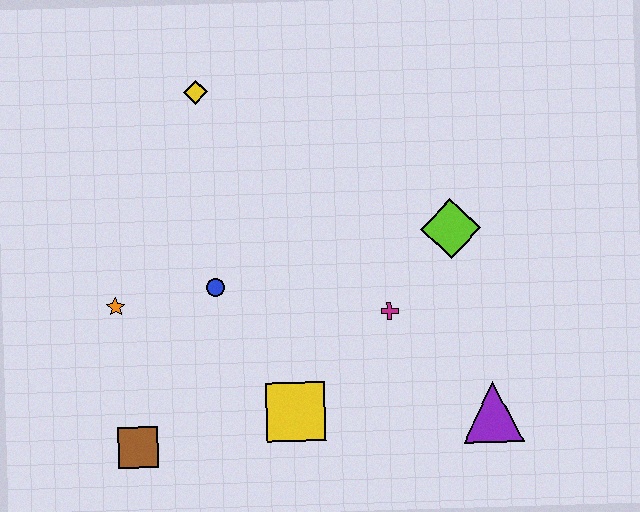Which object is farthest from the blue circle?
The purple triangle is farthest from the blue circle.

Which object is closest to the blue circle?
The orange star is closest to the blue circle.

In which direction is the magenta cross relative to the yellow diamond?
The magenta cross is below the yellow diamond.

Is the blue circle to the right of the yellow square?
No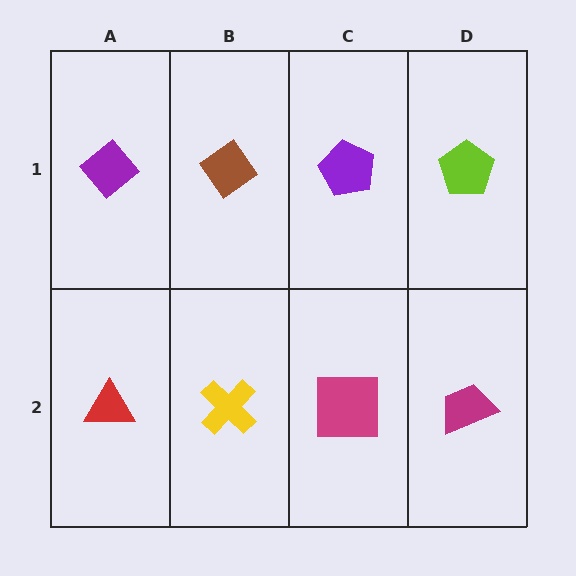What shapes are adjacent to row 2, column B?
A brown diamond (row 1, column B), a red triangle (row 2, column A), a magenta square (row 2, column C).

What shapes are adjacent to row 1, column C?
A magenta square (row 2, column C), a brown diamond (row 1, column B), a lime pentagon (row 1, column D).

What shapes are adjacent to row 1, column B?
A yellow cross (row 2, column B), a purple diamond (row 1, column A), a purple pentagon (row 1, column C).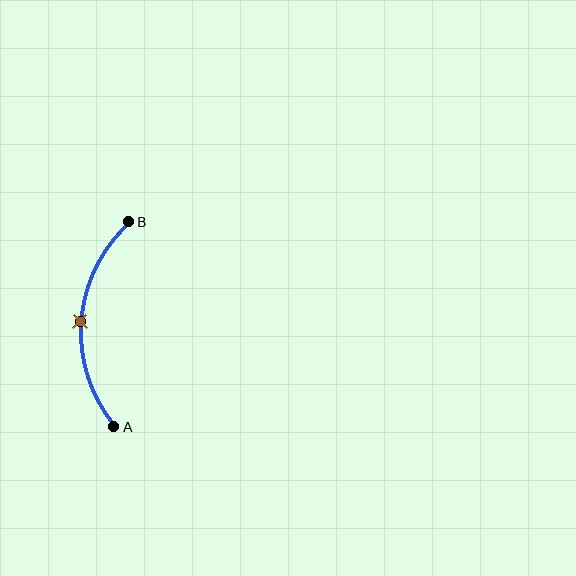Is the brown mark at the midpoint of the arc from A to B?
Yes. The brown mark lies on the arc at equal arc-length from both A and B — it is the arc midpoint.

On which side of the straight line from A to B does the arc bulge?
The arc bulges to the left of the straight line connecting A and B.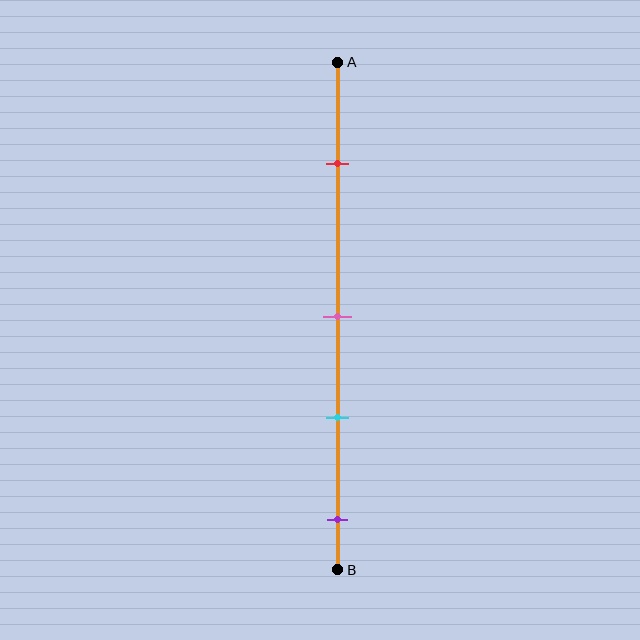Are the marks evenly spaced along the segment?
No, the marks are not evenly spaced.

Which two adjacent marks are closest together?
The pink and cyan marks are the closest adjacent pair.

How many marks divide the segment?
There are 4 marks dividing the segment.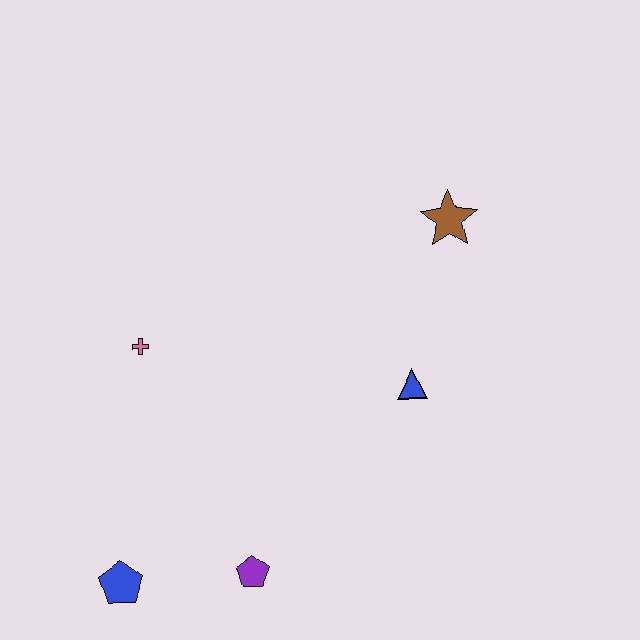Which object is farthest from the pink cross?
The brown star is farthest from the pink cross.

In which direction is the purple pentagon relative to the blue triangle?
The purple pentagon is below the blue triangle.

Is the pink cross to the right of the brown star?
No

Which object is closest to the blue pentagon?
The purple pentagon is closest to the blue pentagon.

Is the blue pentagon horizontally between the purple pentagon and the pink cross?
No